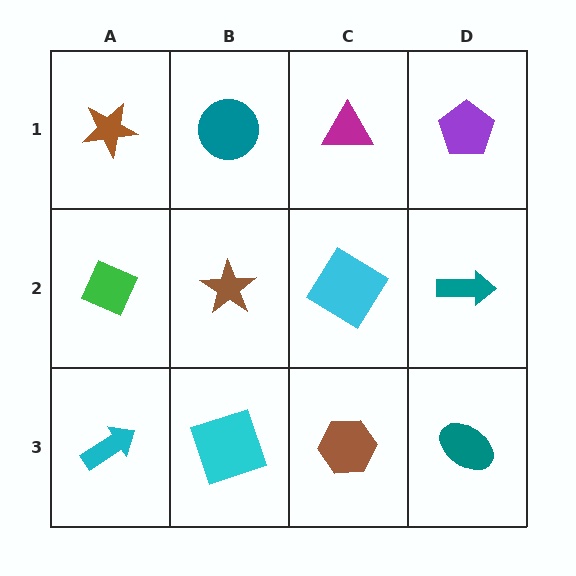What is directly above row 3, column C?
A cyan diamond.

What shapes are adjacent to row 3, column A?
A green diamond (row 2, column A), a cyan square (row 3, column B).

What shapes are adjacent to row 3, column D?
A teal arrow (row 2, column D), a brown hexagon (row 3, column C).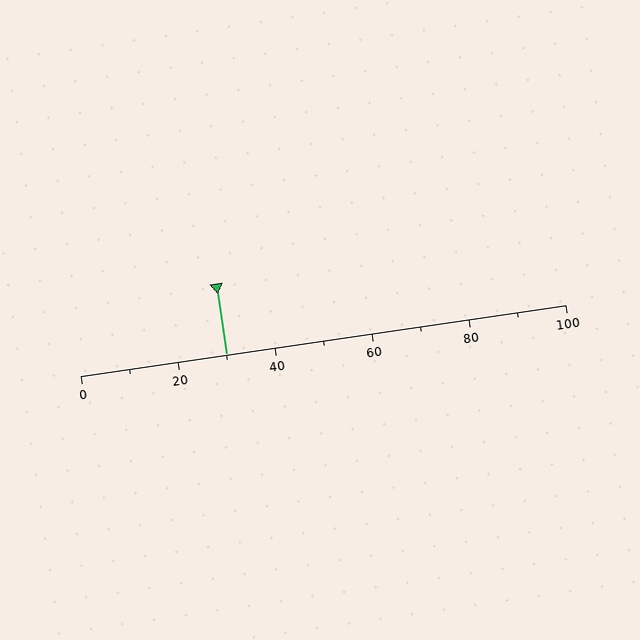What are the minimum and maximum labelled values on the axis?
The axis runs from 0 to 100.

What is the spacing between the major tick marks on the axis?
The major ticks are spaced 20 apart.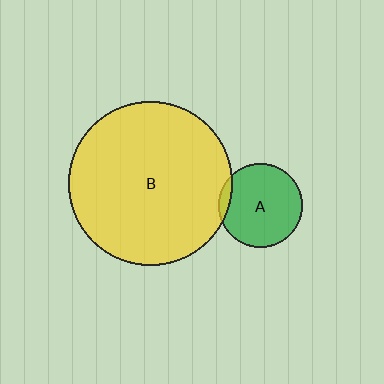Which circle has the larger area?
Circle B (yellow).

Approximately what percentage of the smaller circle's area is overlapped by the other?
Approximately 5%.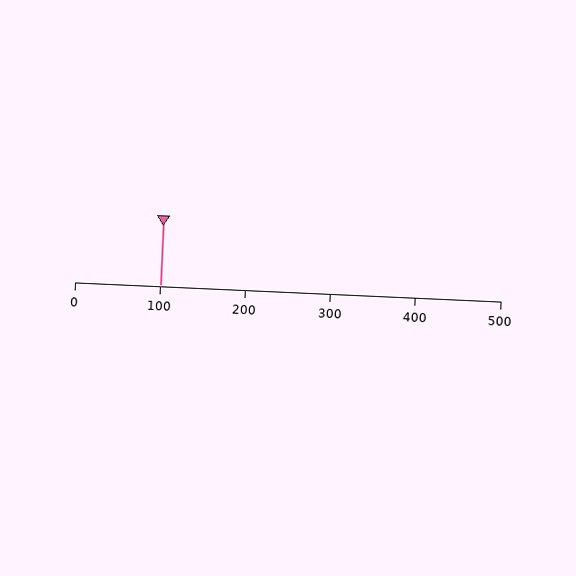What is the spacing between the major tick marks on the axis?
The major ticks are spaced 100 apart.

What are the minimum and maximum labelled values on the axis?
The axis runs from 0 to 500.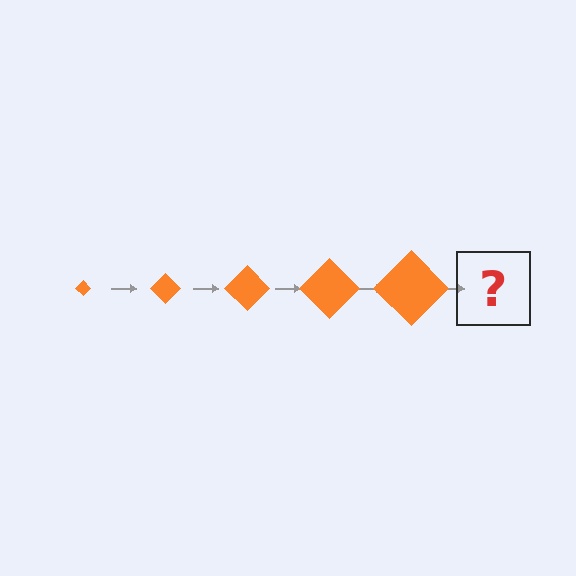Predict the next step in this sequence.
The next step is an orange diamond, larger than the previous one.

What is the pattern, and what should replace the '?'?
The pattern is that the diamond gets progressively larger each step. The '?' should be an orange diamond, larger than the previous one.